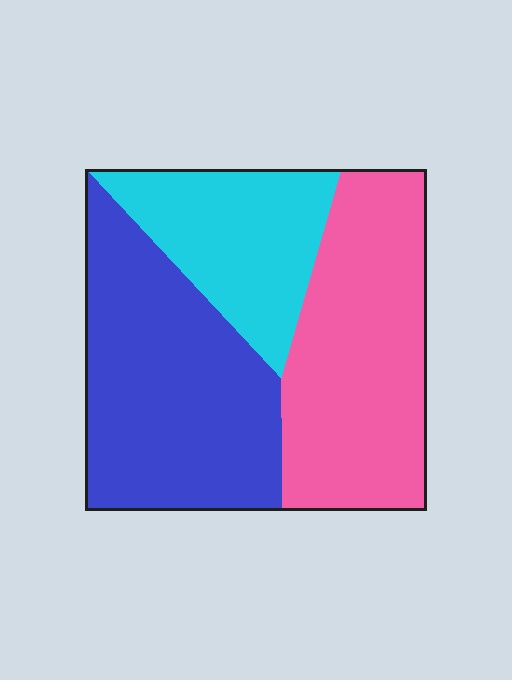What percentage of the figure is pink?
Pink takes up about three eighths (3/8) of the figure.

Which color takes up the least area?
Cyan, at roughly 25%.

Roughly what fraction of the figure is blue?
Blue covers 40% of the figure.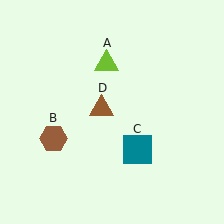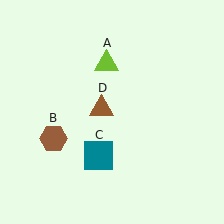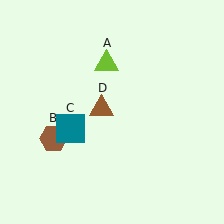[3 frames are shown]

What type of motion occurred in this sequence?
The teal square (object C) rotated clockwise around the center of the scene.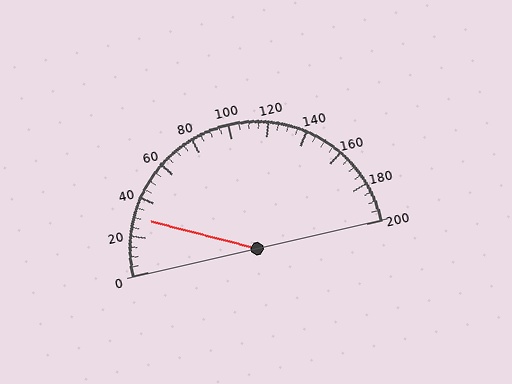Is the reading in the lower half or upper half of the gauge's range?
The reading is in the lower half of the range (0 to 200).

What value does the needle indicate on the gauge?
The needle indicates approximately 30.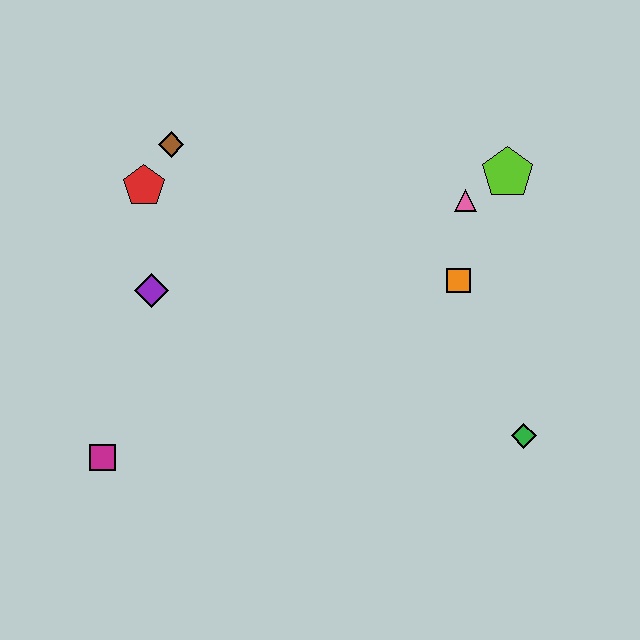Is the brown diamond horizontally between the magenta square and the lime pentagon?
Yes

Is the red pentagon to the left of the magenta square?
No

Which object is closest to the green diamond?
The orange square is closest to the green diamond.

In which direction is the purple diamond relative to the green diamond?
The purple diamond is to the left of the green diamond.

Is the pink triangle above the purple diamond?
Yes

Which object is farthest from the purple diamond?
The green diamond is farthest from the purple diamond.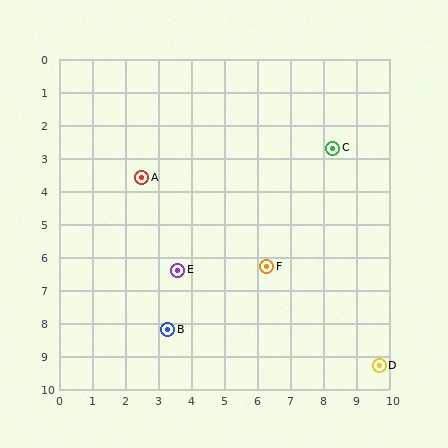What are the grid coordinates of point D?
Point D is at approximately (9.7, 9.3).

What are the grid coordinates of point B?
Point B is at approximately (3.3, 8.2).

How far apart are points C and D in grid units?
Points C and D are about 6.7 grid units apart.